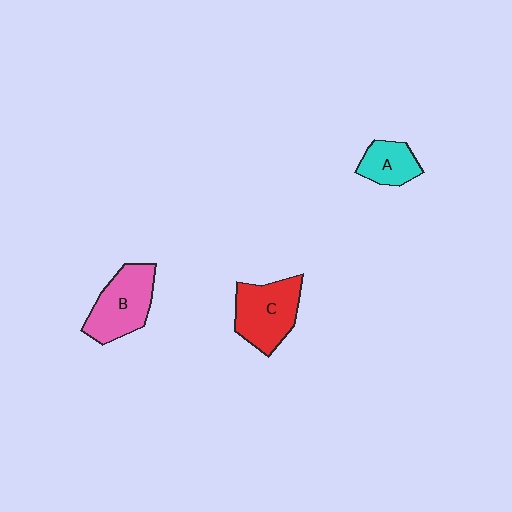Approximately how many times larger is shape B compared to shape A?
Approximately 1.7 times.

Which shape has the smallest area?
Shape A (cyan).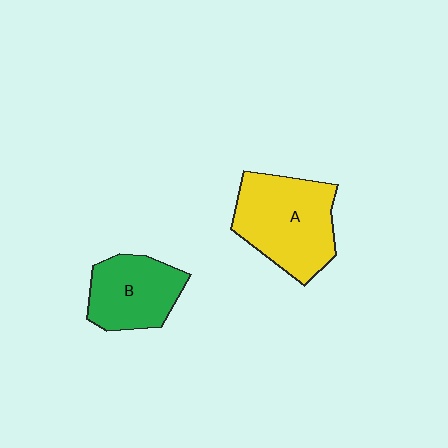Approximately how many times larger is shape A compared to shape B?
Approximately 1.4 times.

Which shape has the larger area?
Shape A (yellow).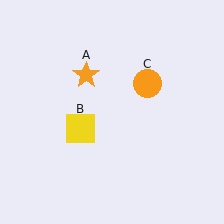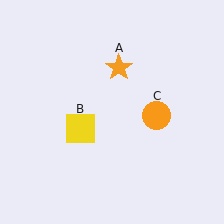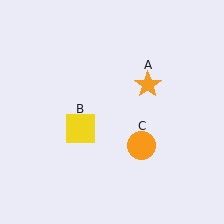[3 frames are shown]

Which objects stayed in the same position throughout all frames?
Yellow square (object B) remained stationary.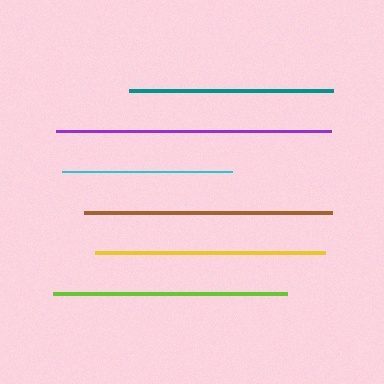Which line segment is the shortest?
The cyan line is the shortest at approximately 170 pixels.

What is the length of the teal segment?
The teal segment is approximately 205 pixels long.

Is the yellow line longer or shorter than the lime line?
The lime line is longer than the yellow line.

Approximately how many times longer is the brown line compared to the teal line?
The brown line is approximately 1.2 times the length of the teal line.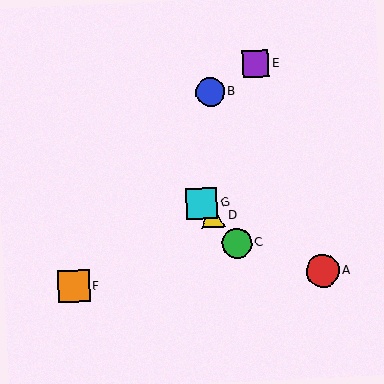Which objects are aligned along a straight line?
Objects C, D, G are aligned along a straight line.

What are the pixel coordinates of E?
Object E is at (256, 64).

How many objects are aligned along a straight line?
3 objects (C, D, G) are aligned along a straight line.